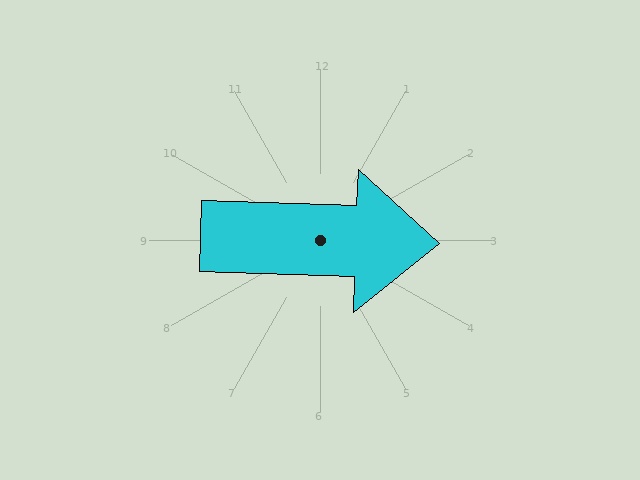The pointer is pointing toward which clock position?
Roughly 3 o'clock.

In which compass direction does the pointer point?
East.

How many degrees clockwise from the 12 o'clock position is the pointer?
Approximately 92 degrees.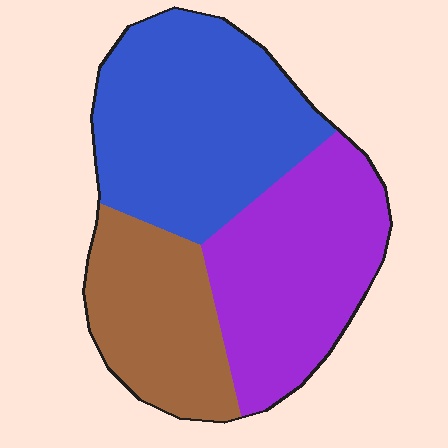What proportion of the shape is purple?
Purple covers around 35% of the shape.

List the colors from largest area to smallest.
From largest to smallest: blue, purple, brown.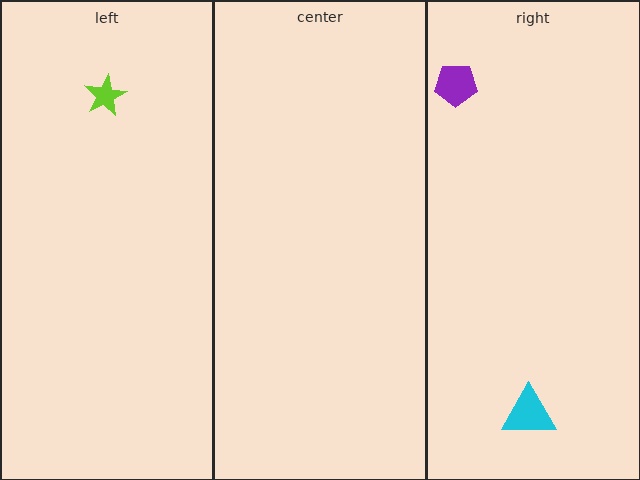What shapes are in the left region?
The lime star.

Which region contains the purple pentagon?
The right region.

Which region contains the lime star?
The left region.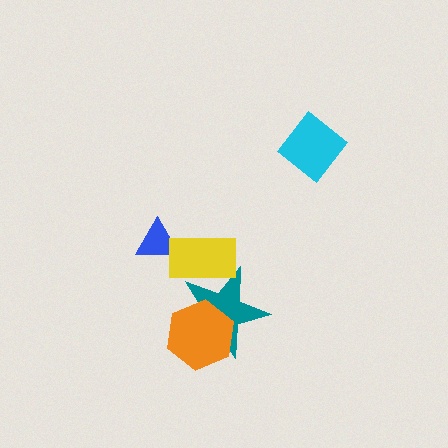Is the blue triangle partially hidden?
Yes, it is partially covered by another shape.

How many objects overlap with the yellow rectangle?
2 objects overlap with the yellow rectangle.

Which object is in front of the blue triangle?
The yellow rectangle is in front of the blue triangle.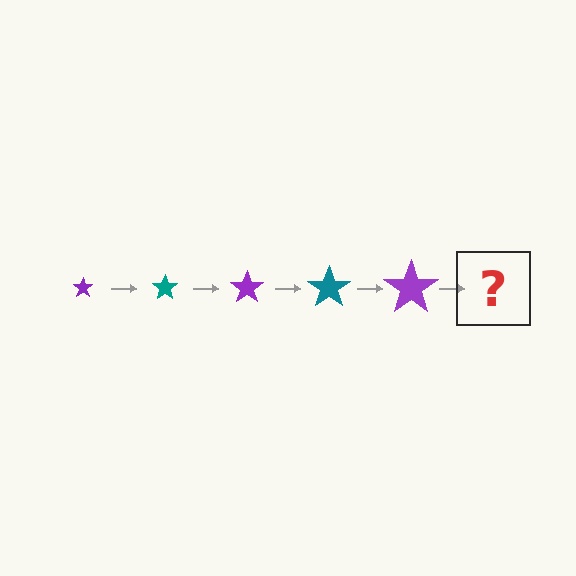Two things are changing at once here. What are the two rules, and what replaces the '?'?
The two rules are that the star grows larger each step and the color cycles through purple and teal. The '?' should be a teal star, larger than the previous one.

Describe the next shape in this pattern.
It should be a teal star, larger than the previous one.